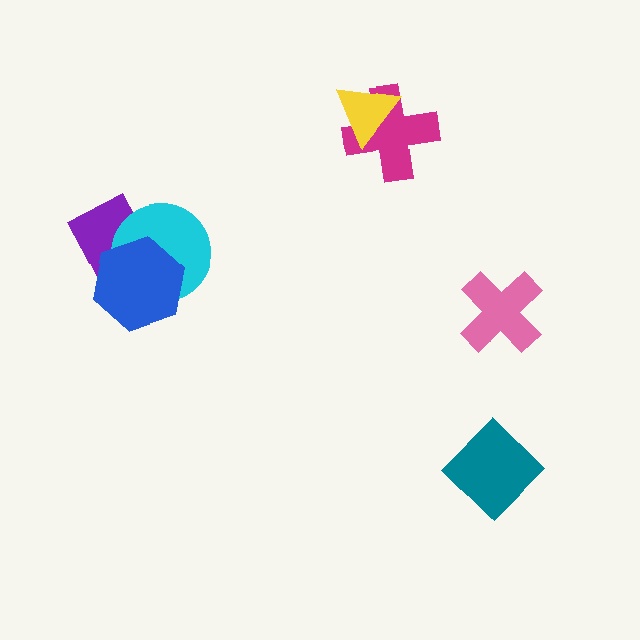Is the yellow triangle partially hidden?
No, no other shape covers it.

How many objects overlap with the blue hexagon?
2 objects overlap with the blue hexagon.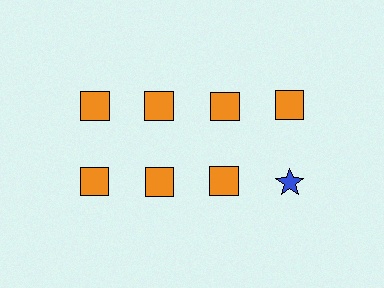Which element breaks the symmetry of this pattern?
The blue star in the second row, second from right column breaks the symmetry. All other shapes are orange squares.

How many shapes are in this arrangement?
There are 8 shapes arranged in a grid pattern.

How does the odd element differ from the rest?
It differs in both color (blue instead of orange) and shape (star instead of square).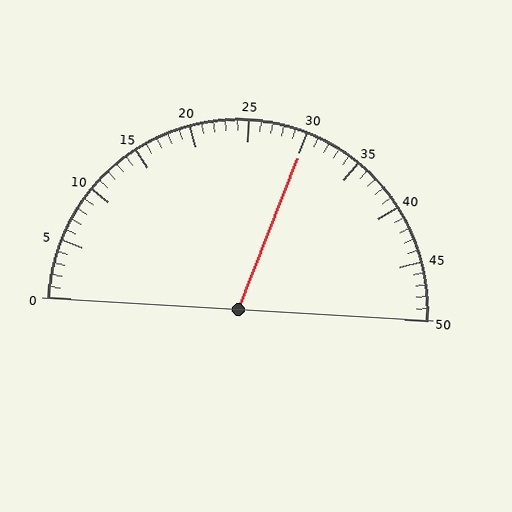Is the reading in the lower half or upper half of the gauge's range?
The reading is in the upper half of the range (0 to 50).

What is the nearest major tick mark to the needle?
The nearest major tick mark is 30.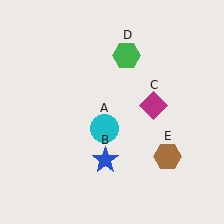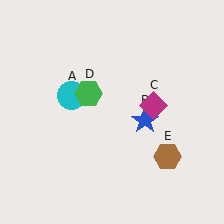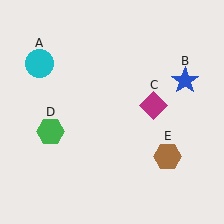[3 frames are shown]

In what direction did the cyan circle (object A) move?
The cyan circle (object A) moved up and to the left.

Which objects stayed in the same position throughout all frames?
Magenta diamond (object C) and brown hexagon (object E) remained stationary.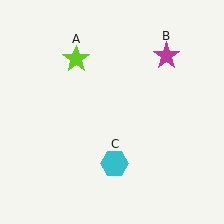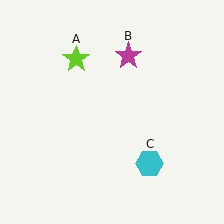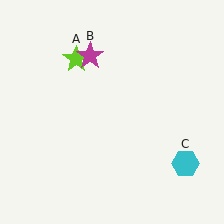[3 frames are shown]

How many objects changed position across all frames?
2 objects changed position: magenta star (object B), cyan hexagon (object C).